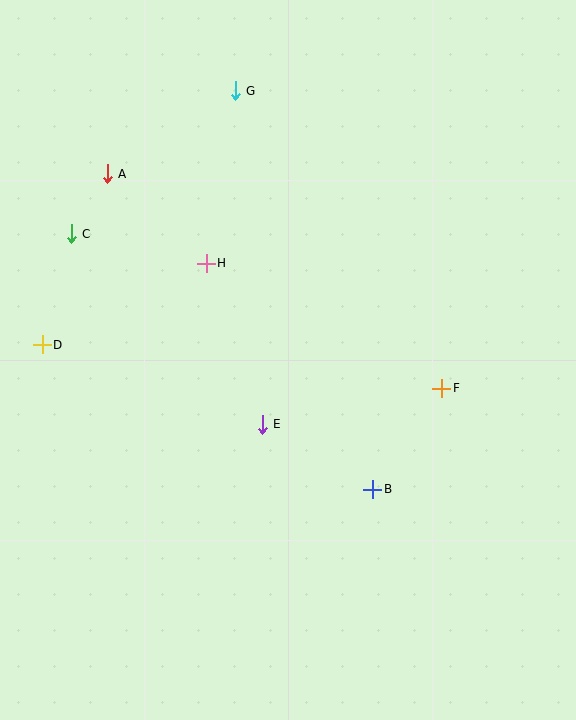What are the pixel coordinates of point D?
Point D is at (42, 345).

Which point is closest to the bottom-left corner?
Point D is closest to the bottom-left corner.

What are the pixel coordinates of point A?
Point A is at (107, 174).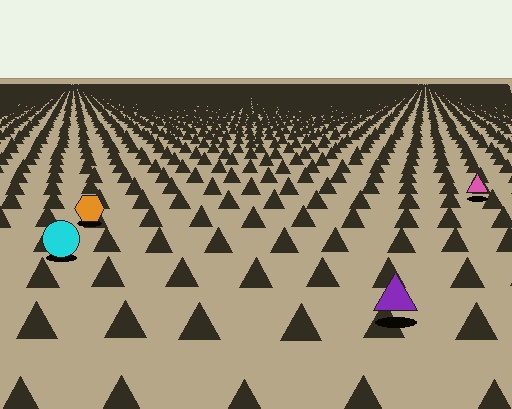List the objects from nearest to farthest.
From nearest to farthest: the purple triangle, the cyan circle, the orange hexagon, the pink triangle.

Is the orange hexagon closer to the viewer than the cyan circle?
No. The cyan circle is closer — you can tell from the texture gradient: the ground texture is coarser near it.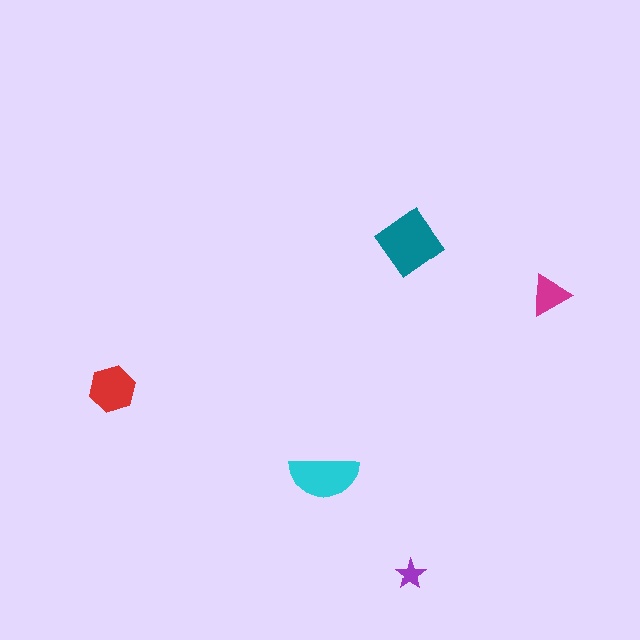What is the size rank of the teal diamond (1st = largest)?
1st.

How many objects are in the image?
There are 5 objects in the image.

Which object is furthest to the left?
The red hexagon is leftmost.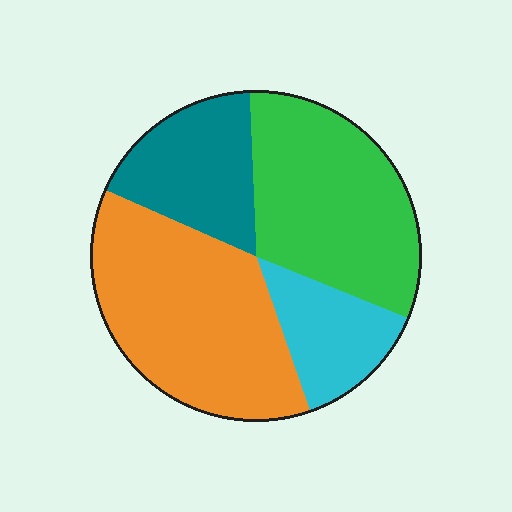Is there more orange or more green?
Orange.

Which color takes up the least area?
Cyan, at roughly 15%.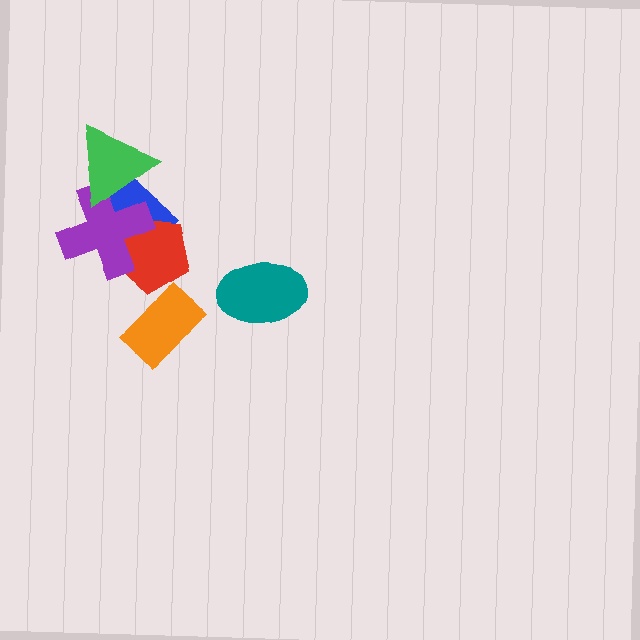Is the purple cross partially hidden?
Yes, it is partially covered by another shape.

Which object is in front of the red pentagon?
The purple cross is in front of the red pentagon.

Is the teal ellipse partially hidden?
No, no other shape covers it.